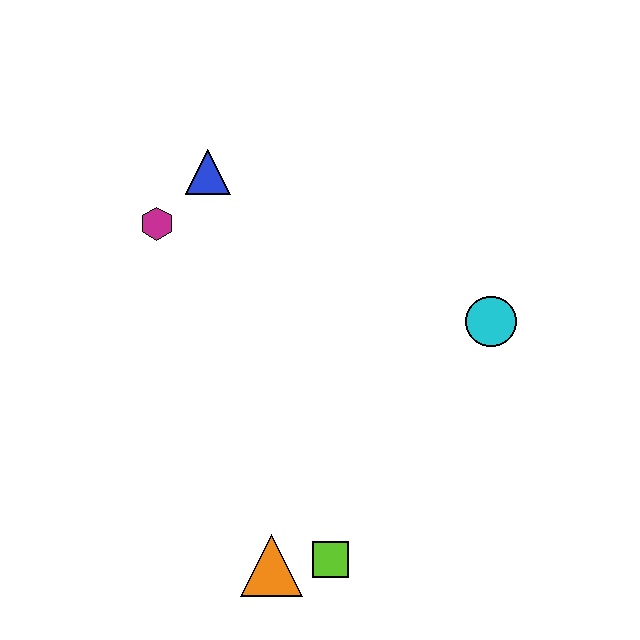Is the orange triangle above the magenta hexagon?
No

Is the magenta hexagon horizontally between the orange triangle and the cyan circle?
No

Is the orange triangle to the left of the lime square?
Yes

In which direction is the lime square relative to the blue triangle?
The lime square is below the blue triangle.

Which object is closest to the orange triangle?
The lime square is closest to the orange triangle.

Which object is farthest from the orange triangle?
The blue triangle is farthest from the orange triangle.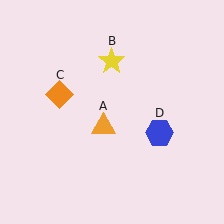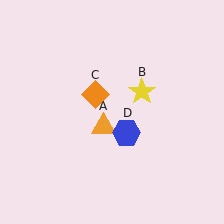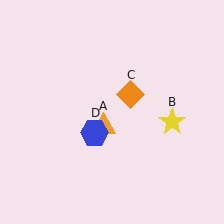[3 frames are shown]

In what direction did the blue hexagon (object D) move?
The blue hexagon (object D) moved left.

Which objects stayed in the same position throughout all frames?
Orange triangle (object A) remained stationary.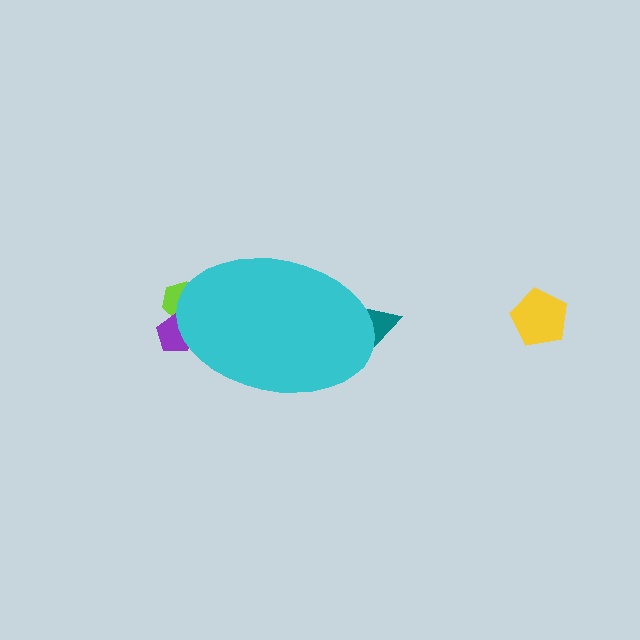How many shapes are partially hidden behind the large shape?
3 shapes are partially hidden.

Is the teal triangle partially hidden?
Yes, the teal triangle is partially hidden behind the cyan ellipse.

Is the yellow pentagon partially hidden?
No, the yellow pentagon is fully visible.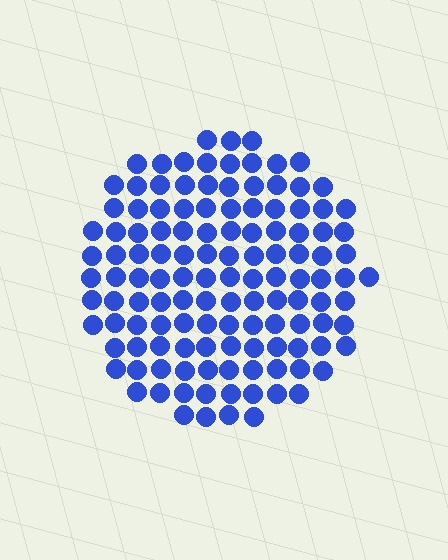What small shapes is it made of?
It is made of small circles.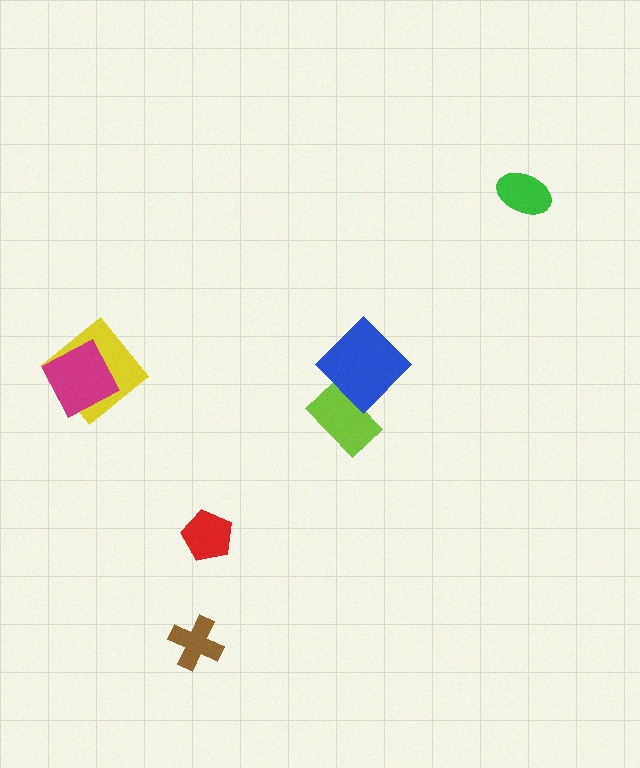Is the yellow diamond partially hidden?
Yes, it is partially covered by another shape.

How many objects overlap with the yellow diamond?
1 object overlaps with the yellow diamond.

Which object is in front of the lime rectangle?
The blue diamond is in front of the lime rectangle.